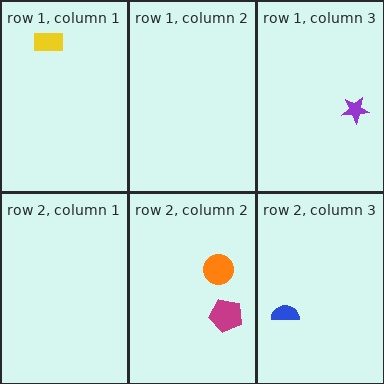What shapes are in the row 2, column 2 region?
The orange circle, the magenta pentagon.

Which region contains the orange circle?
The row 2, column 2 region.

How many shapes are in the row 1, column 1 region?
1.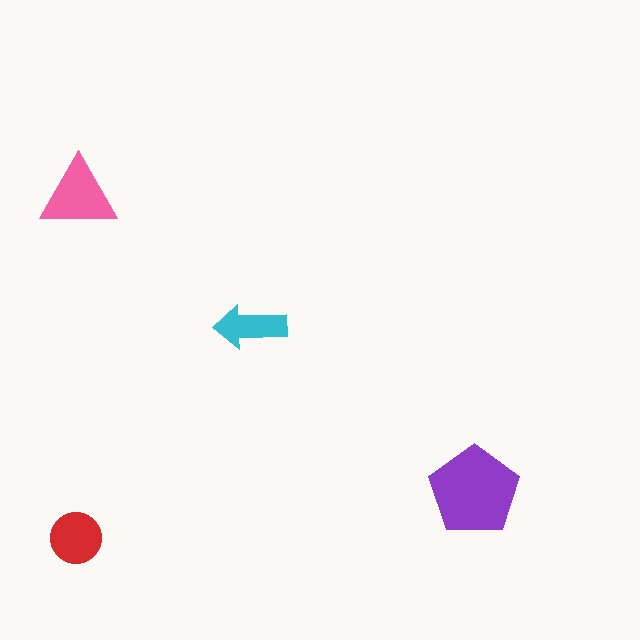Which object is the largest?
The purple pentagon.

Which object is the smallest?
The cyan arrow.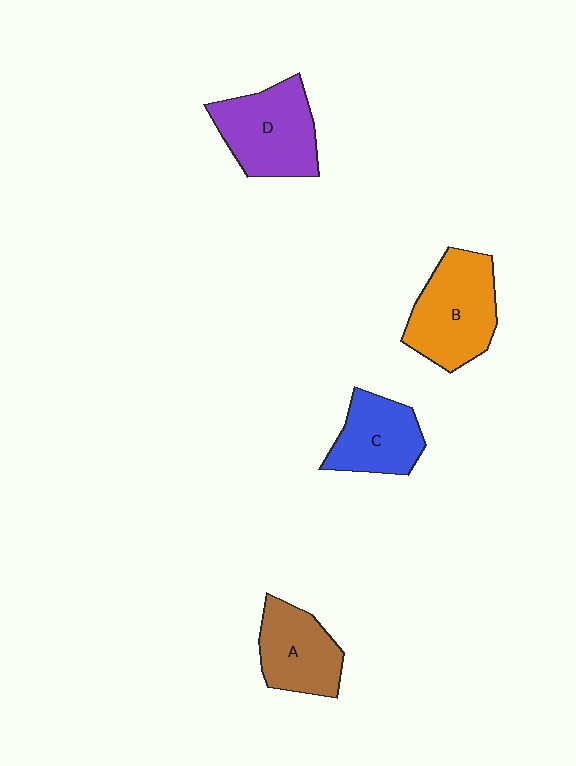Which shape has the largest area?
Shape B (orange).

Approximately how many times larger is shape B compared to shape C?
Approximately 1.4 times.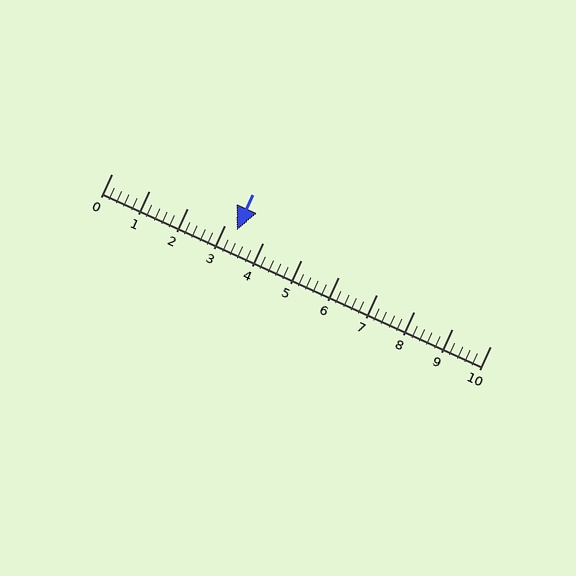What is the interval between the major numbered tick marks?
The major tick marks are spaced 1 units apart.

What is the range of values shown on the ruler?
The ruler shows values from 0 to 10.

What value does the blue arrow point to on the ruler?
The blue arrow points to approximately 3.3.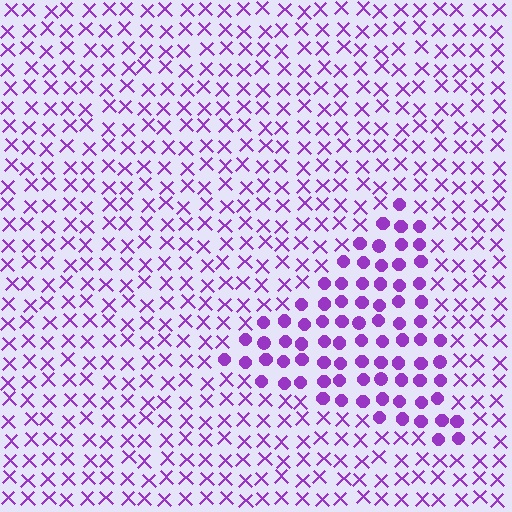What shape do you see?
I see a triangle.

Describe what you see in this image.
The image is filled with small purple elements arranged in a uniform grid. A triangle-shaped region contains circles, while the surrounding area contains X marks. The boundary is defined purely by the change in element shape.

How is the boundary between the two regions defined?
The boundary is defined by a change in element shape: circles inside vs. X marks outside. All elements share the same color and spacing.